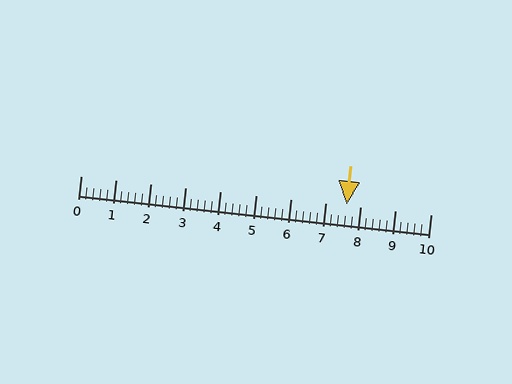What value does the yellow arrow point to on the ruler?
The yellow arrow points to approximately 7.6.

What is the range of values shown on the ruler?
The ruler shows values from 0 to 10.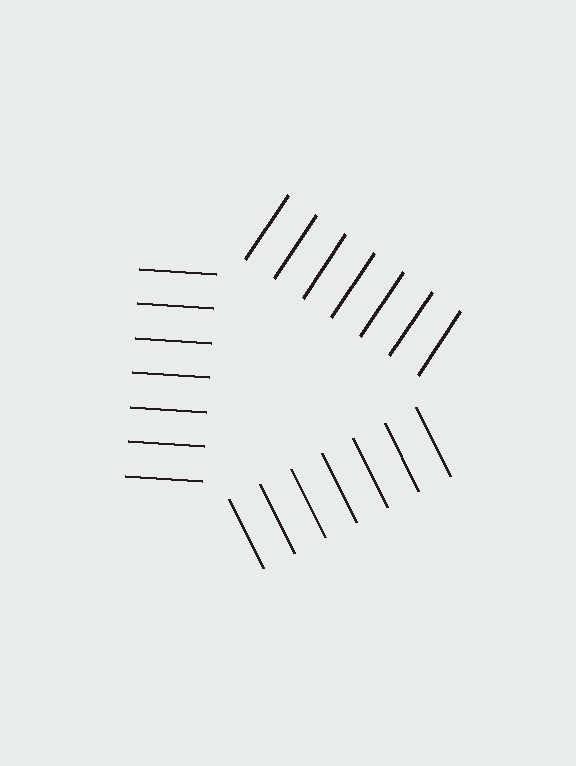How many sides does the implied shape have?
3 sides — the line-ends trace a triangle.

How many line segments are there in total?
21 — 7 along each of the 3 edges.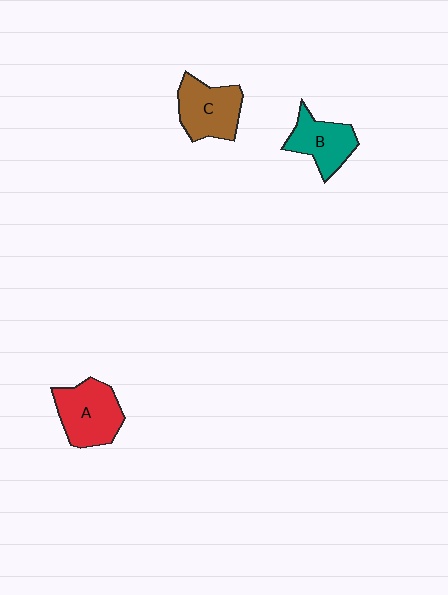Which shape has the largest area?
Shape A (red).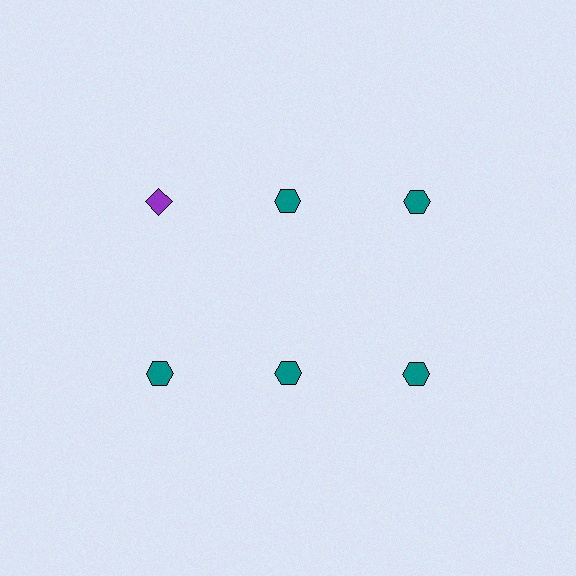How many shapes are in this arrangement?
There are 6 shapes arranged in a grid pattern.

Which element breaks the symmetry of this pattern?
The purple diamond in the top row, leftmost column breaks the symmetry. All other shapes are teal hexagons.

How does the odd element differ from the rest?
It differs in both color (purple instead of teal) and shape (diamond instead of hexagon).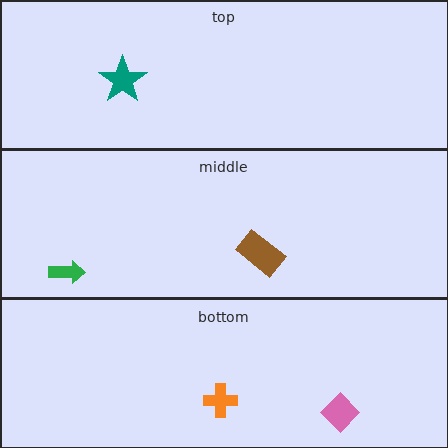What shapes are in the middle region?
The green arrow, the brown rectangle.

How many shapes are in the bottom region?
2.